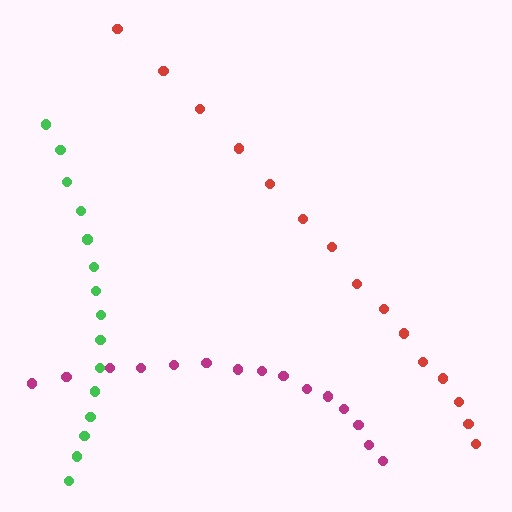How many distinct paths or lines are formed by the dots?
There are 3 distinct paths.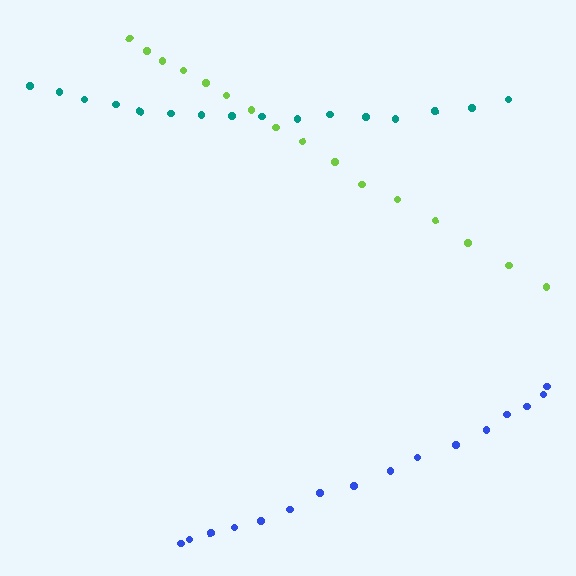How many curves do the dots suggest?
There are 3 distinct paths.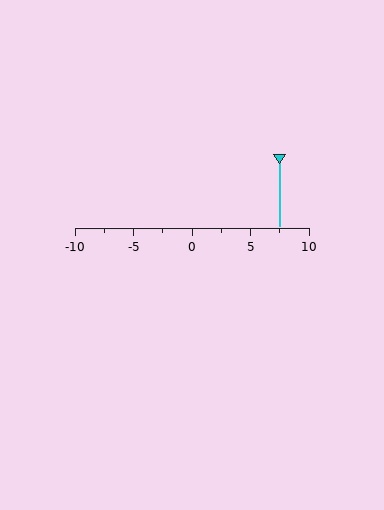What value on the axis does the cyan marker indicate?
The marker indicates approximately 7.5.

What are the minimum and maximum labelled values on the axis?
The axis runs from -10 to 10.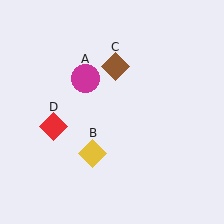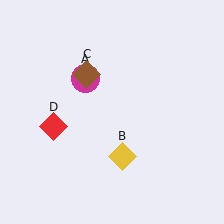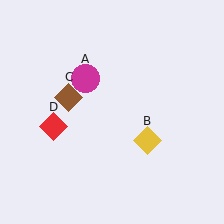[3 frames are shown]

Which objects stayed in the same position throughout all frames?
Magenta circle (object A) and red diamond (object D) remained stationary.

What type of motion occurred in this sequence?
The yellow diamond (object B), brown diamond (object C) rotated counterclockwise around the center of the scene.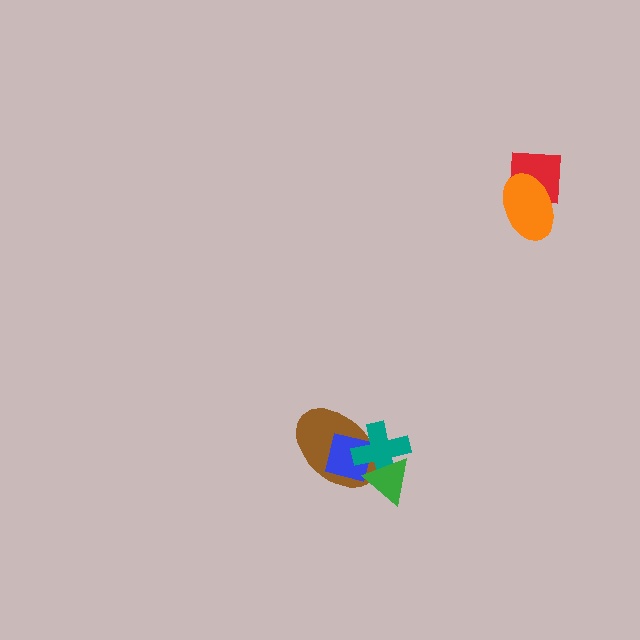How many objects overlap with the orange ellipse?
1 object overlaps with the orange ellipse.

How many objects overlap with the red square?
1 object overlaps with the red square.